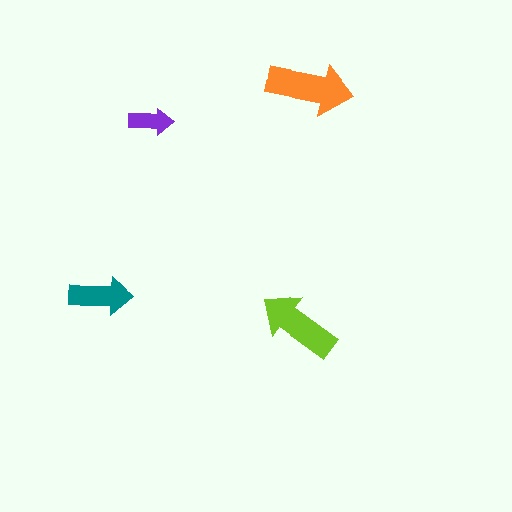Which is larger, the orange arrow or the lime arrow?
The orange one.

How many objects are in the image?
There are 4 objects in the image.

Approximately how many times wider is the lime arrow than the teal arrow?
About 1.5 times wider.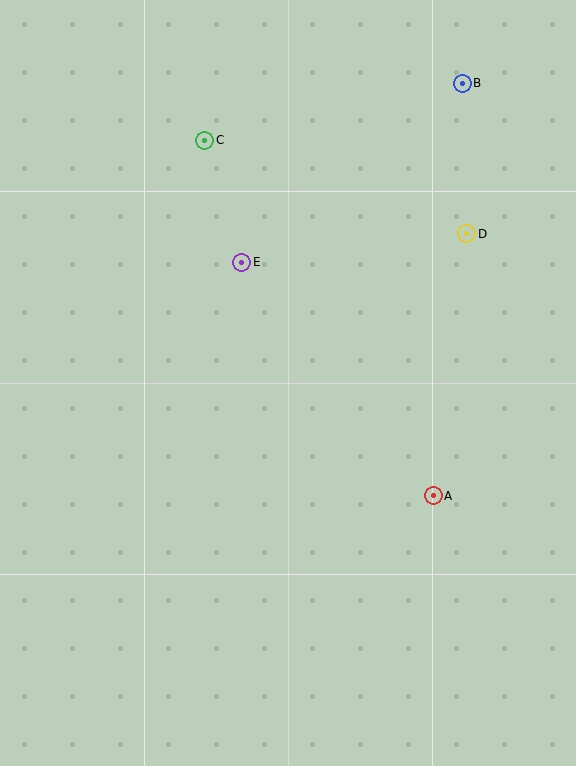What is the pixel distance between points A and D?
The distance between A and D is 264 pixels.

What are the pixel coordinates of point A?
Point A is at (433, 496).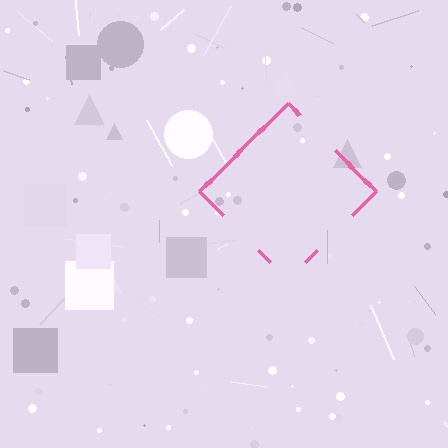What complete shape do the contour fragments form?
The contour fragments form a diamond.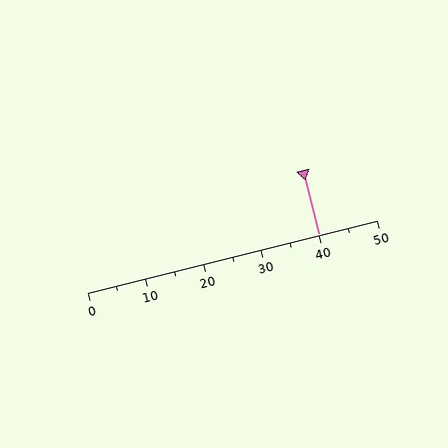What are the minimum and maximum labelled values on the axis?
The axis runs from 0 to 50.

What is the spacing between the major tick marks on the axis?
The major ticks are spaced 10 apart.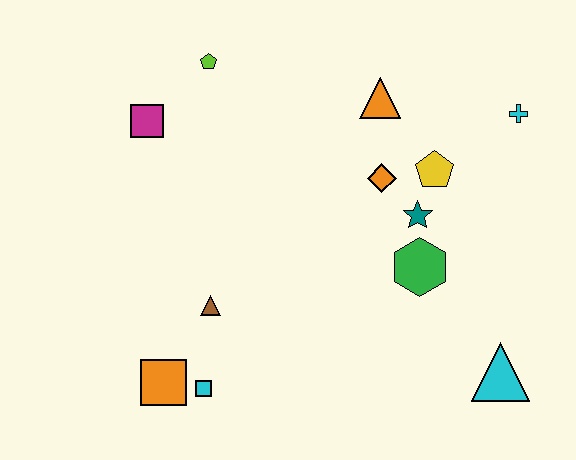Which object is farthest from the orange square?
The cyan cross is farthest from the orange square.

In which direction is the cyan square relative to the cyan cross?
The cyan square is to the left of the cyan cross.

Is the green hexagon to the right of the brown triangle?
Yes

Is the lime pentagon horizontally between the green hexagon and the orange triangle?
No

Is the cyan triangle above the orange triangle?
No